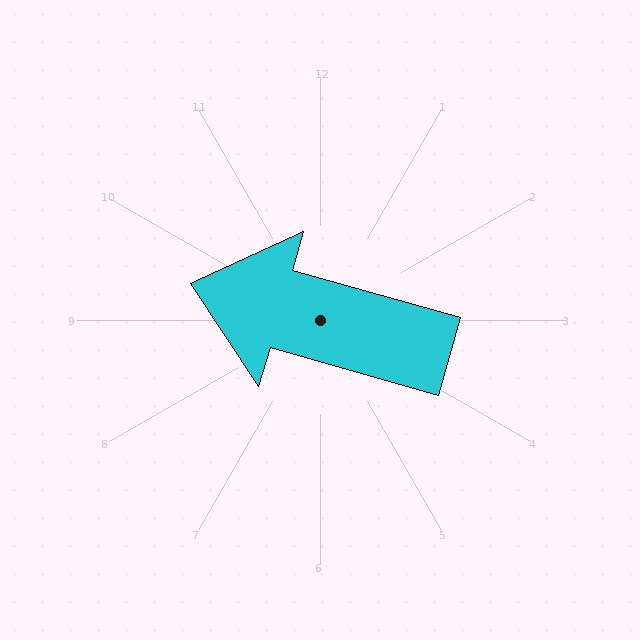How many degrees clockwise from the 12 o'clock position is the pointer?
Approximately 286 degrees.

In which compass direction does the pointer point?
West.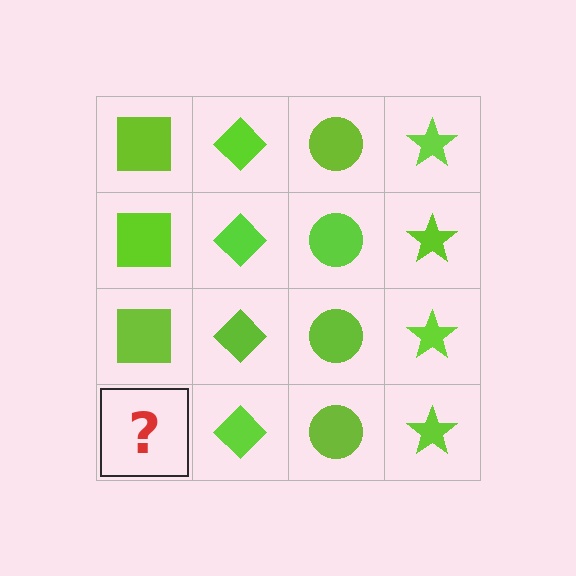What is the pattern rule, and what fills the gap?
The rule is that each column has a consistent shape. The gap should be filled with a lime square.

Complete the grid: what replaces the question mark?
The question mark should be replaced with a lime square.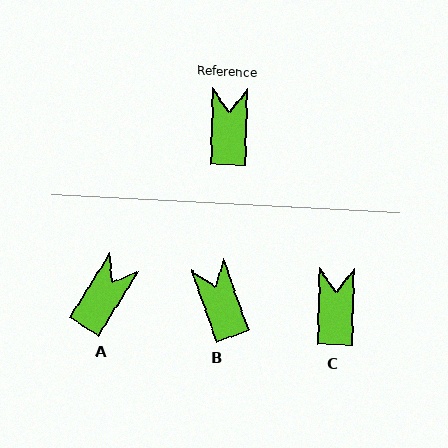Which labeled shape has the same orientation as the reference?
C.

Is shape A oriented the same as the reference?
No, it is off by about 31 degrees.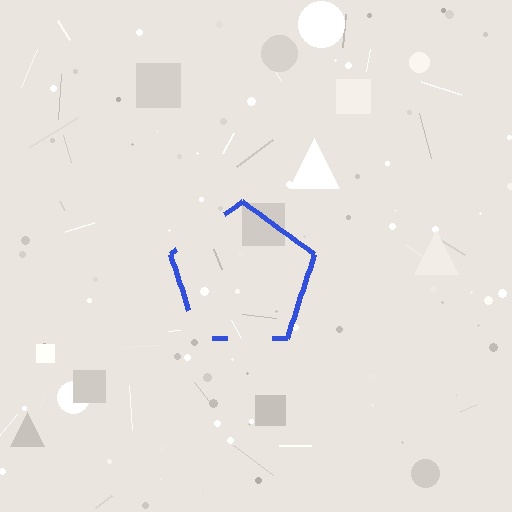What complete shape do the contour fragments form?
The contour fragments form a pentagon.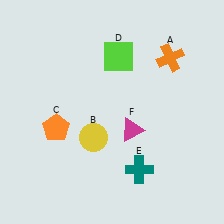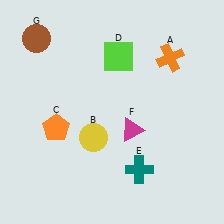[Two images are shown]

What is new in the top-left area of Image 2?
A brown circle (G) was added in the top-left area of Image 2.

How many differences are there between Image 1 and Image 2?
There is 1 difference between the two images.